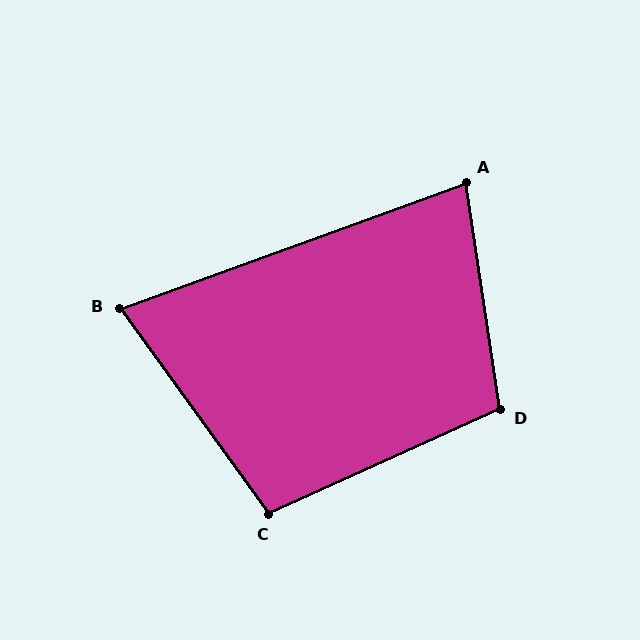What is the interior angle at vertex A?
Approximately 79 degrees (acute).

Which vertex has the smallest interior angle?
B, at approximately 74 degrees.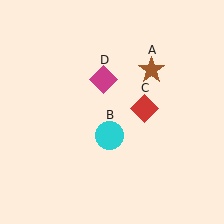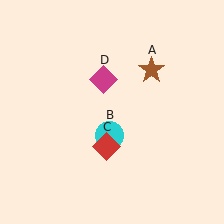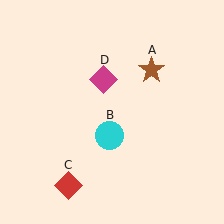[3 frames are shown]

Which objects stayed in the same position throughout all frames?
Brown star (object A) and cyan circle (object B) and magenta diamond (object D) remained stationary.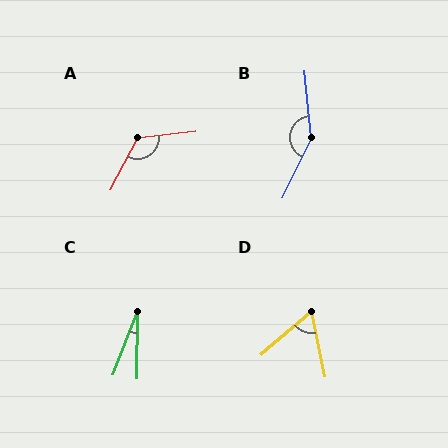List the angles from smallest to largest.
C (20°), D (61°), A (124°), B (149°).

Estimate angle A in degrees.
Approximately 124 degrees.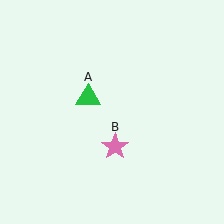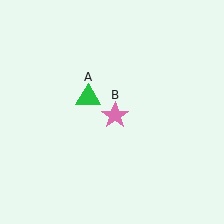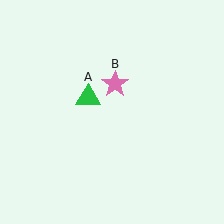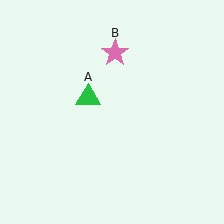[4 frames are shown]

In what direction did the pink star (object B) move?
The pink star (object B) moved up.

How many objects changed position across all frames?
1 object changed position: pink star (object B).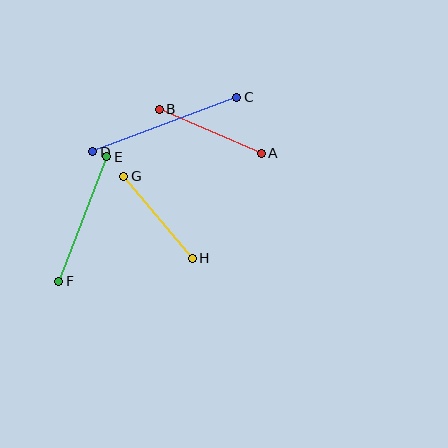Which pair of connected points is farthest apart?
Points C and D are farthest apart.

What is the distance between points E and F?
The distance is approximately 133 pixels.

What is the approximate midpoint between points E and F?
The midpoint is at approximately (83, 219) pixels.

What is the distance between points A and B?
The distance is approximately 111 pixels.